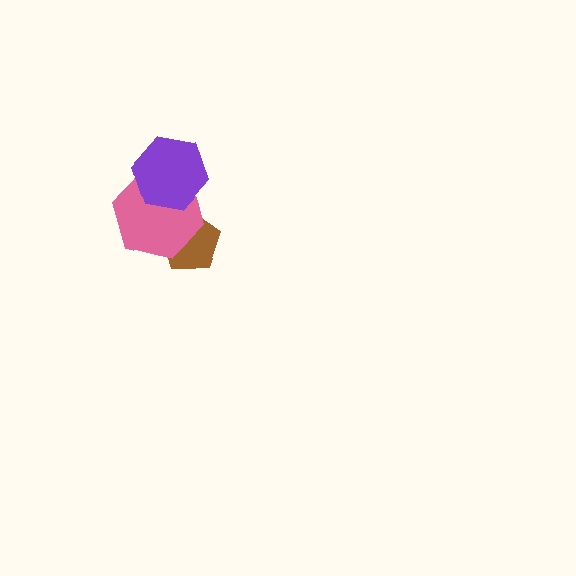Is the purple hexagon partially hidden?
No, no other shape covers it.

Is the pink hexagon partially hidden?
Yes, it is partially covered by another shape.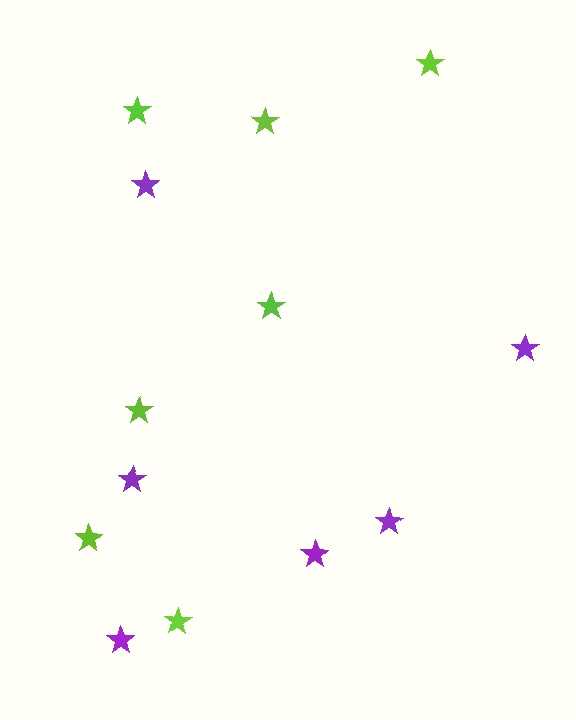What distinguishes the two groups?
There are 2 groups: one group of lime stars (7) and one group of purple stars (6).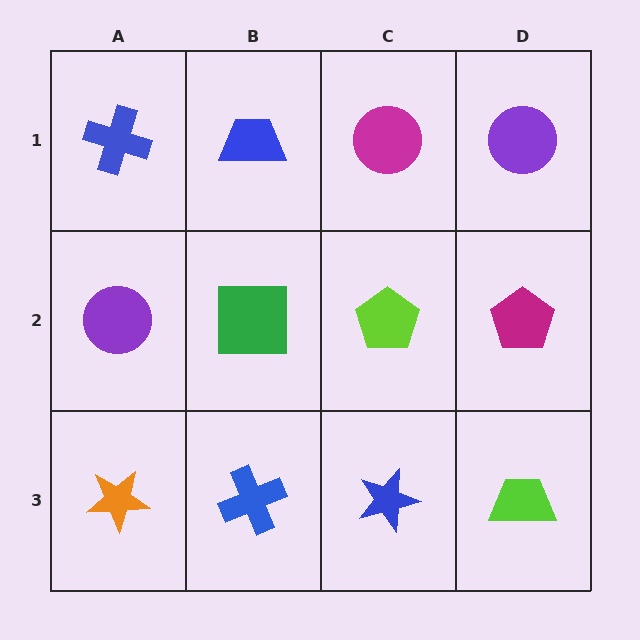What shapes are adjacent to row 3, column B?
A green square (row 2, column B), an orange star (row 3, column A), a blue star (row 3, column C).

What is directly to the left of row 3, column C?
A blue cross.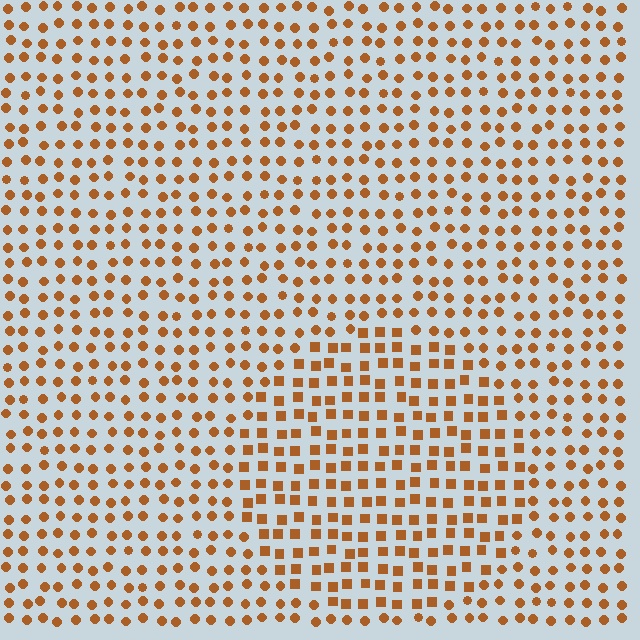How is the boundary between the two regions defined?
The boundary is defined by a change in element shape: squares inside vs. circles outside. All elements share the same color and spacing.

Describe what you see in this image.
The image is filled with small brown elements arranged in a uniform grid. A circle-shaped region contains squares, while the surrounding area contains circles. The boundary is defined purely by the change in element shape.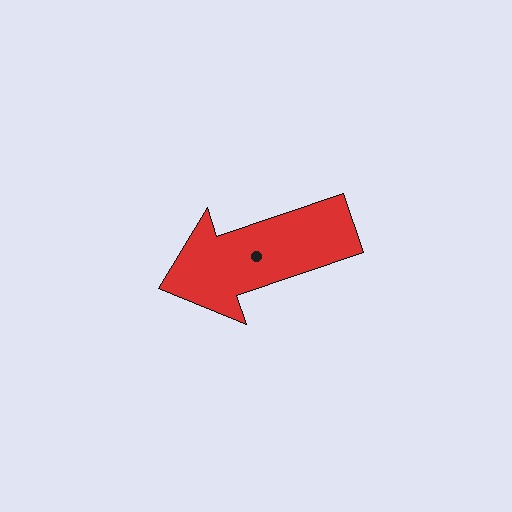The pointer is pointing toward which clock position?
Roughly 8 o'clock.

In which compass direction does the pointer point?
West.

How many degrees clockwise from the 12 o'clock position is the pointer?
Approximately 251 degrees.